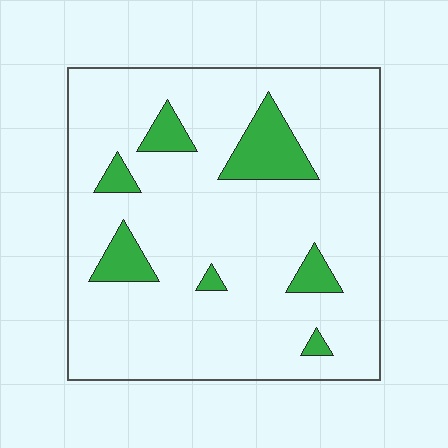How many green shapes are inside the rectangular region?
7.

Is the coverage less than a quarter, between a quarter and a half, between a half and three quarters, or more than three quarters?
Less than a quarter.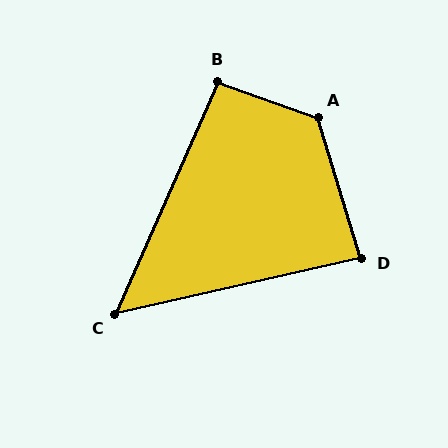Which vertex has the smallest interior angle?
C, at approximately 53 degrees.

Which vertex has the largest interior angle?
A, at approximately 127 degrees.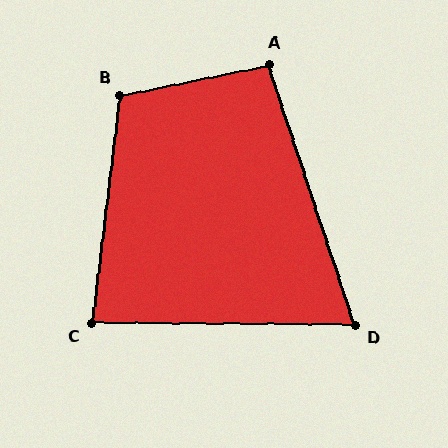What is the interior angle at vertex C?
Approximately 83 degrees (acute).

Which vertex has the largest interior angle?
B, at approximately 109 degrees.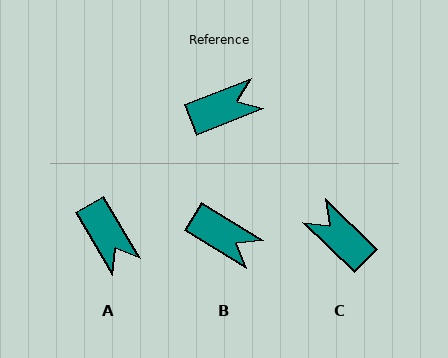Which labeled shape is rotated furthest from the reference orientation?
C, about 115 degrees away.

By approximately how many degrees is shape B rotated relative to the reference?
Approximately 53 degrees clockwise.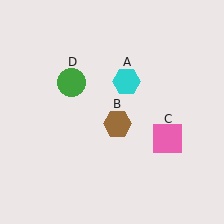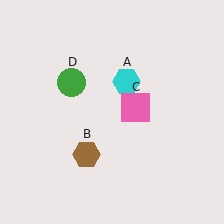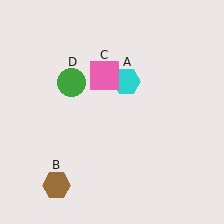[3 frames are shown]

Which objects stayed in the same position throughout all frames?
Cyan hexagon (object A) and green circle (object D) remained stationary.